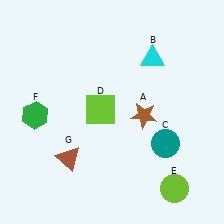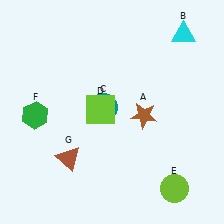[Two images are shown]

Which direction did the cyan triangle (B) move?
The cyan triangle (B) moved right.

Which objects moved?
The objects that moved are: the cyan triangle (B), the teal circle (C).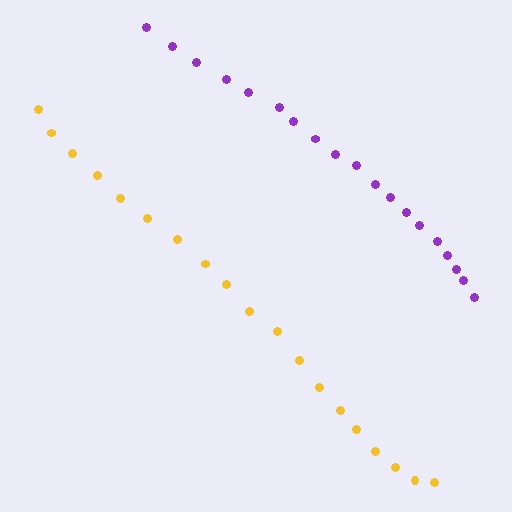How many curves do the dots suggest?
There are 2 distinct paths.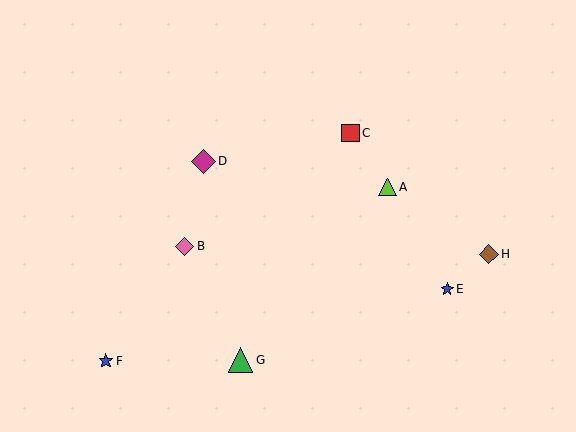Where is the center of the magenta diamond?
The center of the magenta diamond is at (203, 161).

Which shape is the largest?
The green triangle (labeled G) is the largest.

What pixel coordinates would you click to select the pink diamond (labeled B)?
Click at (185, 246) to select the pink diamond B.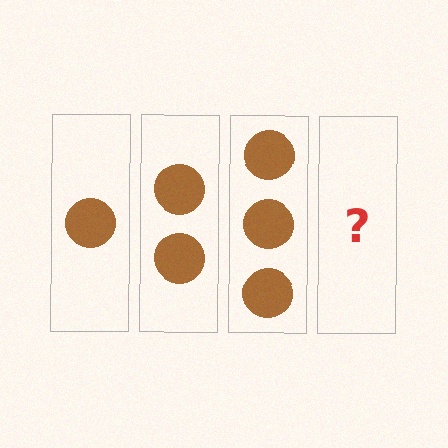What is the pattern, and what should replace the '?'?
The pattern is that each step adds one more circle. The '?' should be 4 circles.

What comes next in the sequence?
The next element should be 4 circles.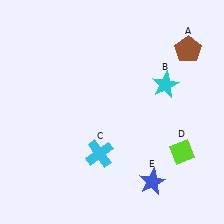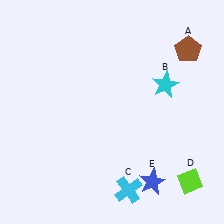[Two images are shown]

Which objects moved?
The objects that moved are: the cyan cross (C), the lime diamond (D).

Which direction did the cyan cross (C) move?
The cyan cross (C) moved down.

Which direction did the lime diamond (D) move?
The lime diamond (D) moved down.